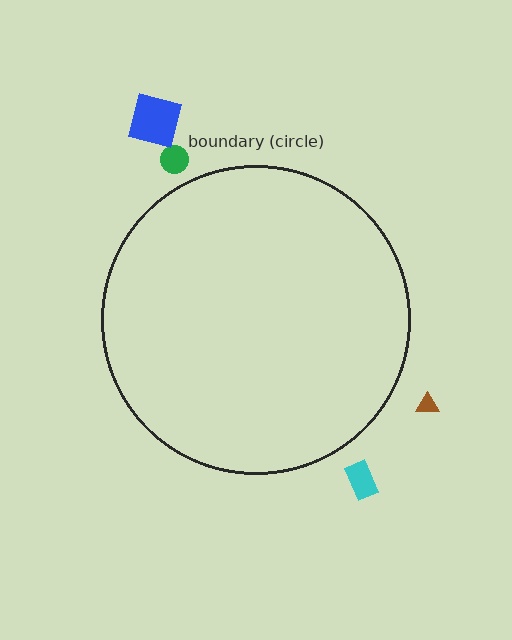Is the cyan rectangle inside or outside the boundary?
Outside.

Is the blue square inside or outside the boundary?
Outside.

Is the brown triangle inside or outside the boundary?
Outside.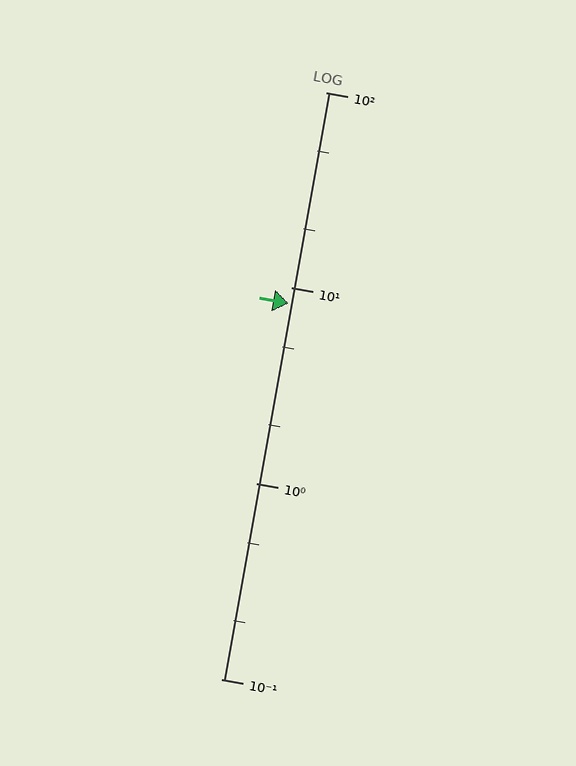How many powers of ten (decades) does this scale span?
The scale spans 3 decades, from 0.1 to 100.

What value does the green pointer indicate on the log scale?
The pointer indicates approximately 8.3.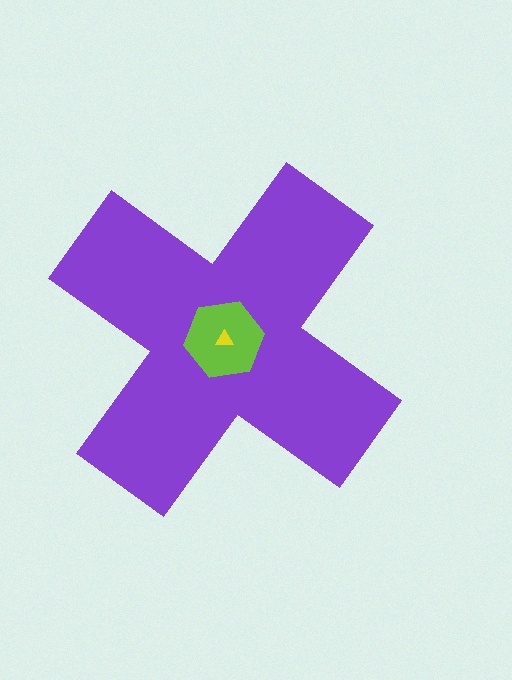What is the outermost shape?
The purple cross.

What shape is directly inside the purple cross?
The lime hexagon.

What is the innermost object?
The yellow triangle.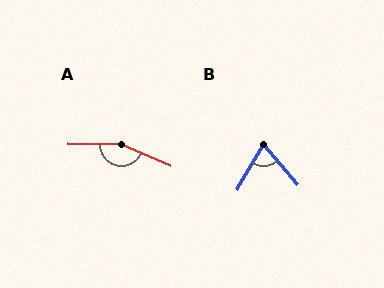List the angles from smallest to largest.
B (71°), A (157°).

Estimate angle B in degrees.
Approximately 71 degrees.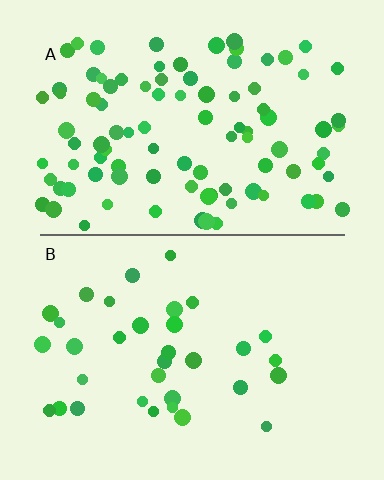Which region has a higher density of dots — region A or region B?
A (the top).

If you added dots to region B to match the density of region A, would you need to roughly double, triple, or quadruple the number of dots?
Approximately triple.